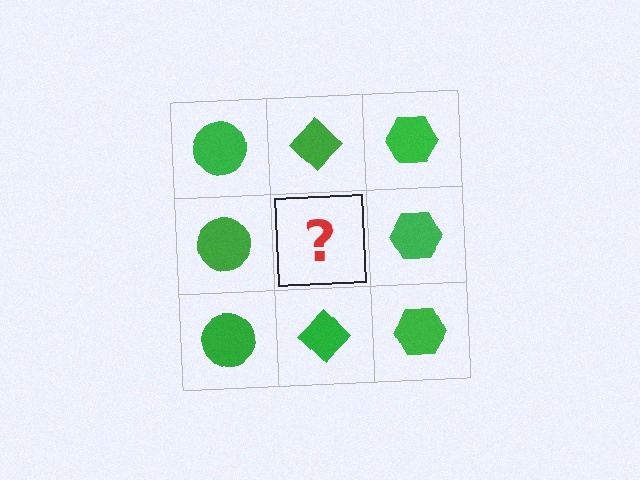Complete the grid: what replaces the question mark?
The question mark should be replaced with a green diamond.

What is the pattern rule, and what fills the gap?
The rule is that each column has a consistent shape. The gap should be filled with a green diamond.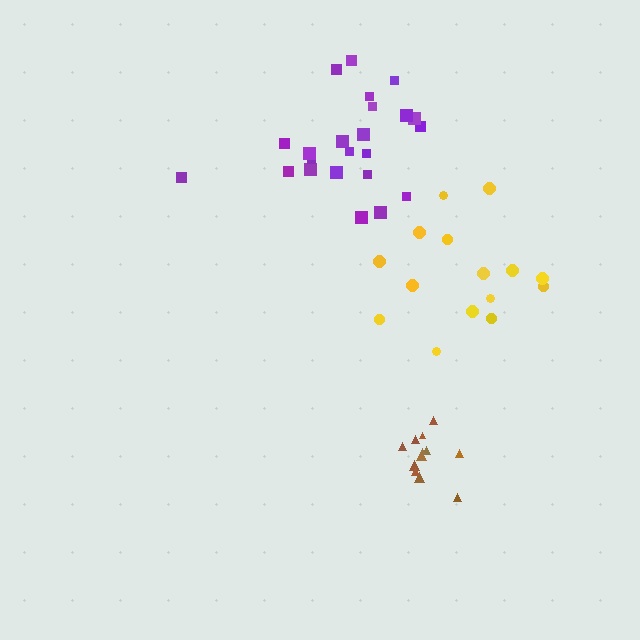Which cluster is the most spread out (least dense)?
Yellow.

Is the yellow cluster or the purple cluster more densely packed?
Purple.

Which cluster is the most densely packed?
Brown.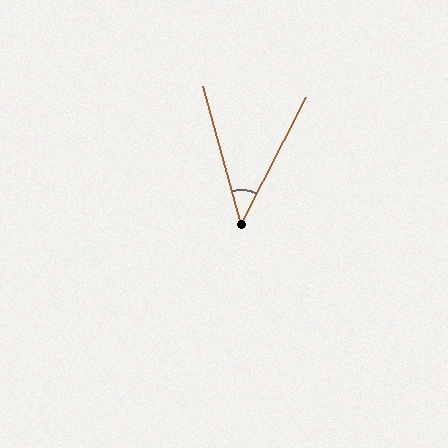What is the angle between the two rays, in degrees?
Approximately 43 degrees.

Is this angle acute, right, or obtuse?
It is acute.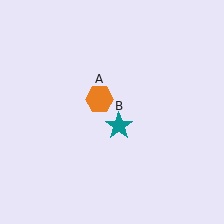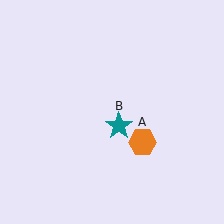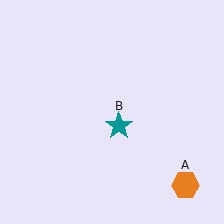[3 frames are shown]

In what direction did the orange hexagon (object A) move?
The orange hexagon (object A) moved down and to the right.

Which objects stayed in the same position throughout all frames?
Teal star (object B) remained stationary.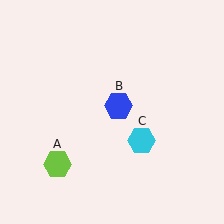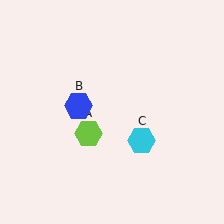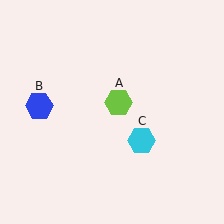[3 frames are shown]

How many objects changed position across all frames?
2 objects changed position: lime hexagon (object A), blue hexagon (object B).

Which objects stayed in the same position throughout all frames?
Cyan hexagon (object C) remained stationary.